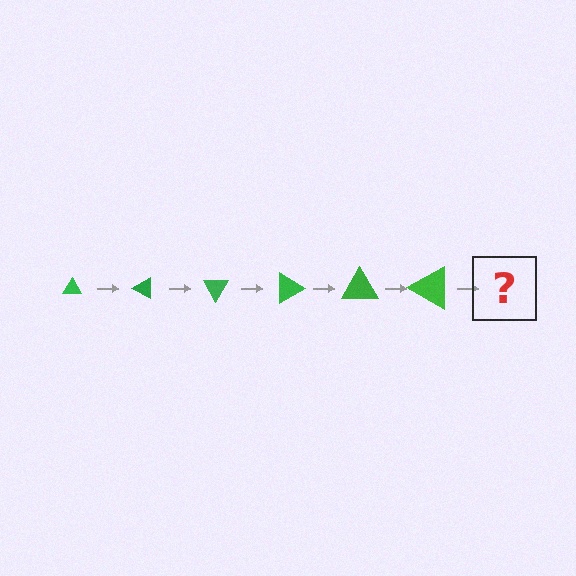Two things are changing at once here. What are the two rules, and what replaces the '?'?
The two rules are that the triangle grows larger each step and it rotates 30 degrees each step. The '?' should be a triangle, larger than the previous one and rotated 180 degrees from the start.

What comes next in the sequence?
The next element should be a triangle, larger than the previous one and rotated 180 degrees from the start.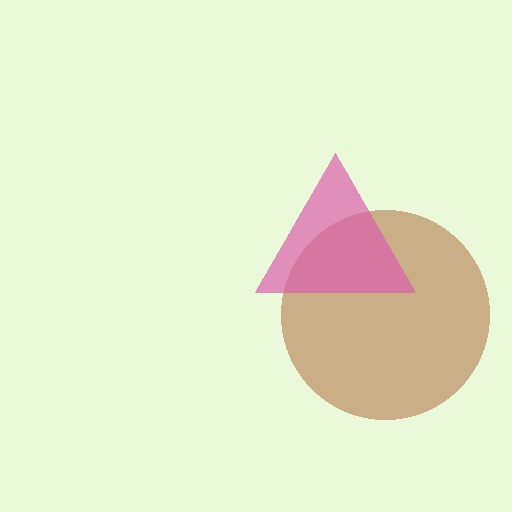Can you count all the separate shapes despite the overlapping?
Yes, there are 2 separate shapes.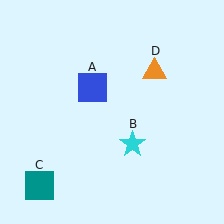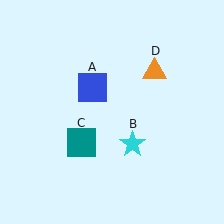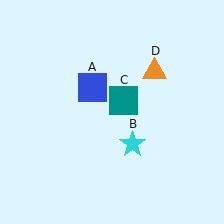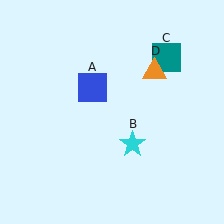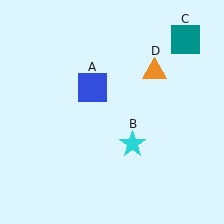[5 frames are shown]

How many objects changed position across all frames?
1 object changed position: teal square (object C).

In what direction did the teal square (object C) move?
The teal square (object C) moved up and to the right.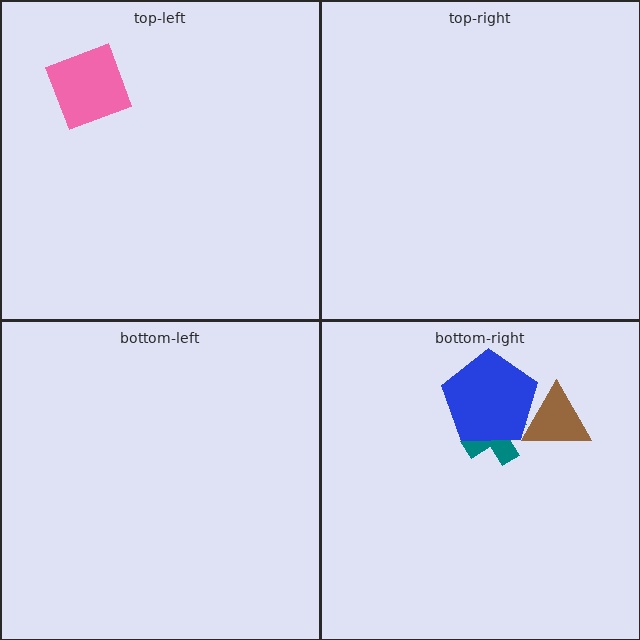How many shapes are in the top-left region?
1.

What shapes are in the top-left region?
The pink square.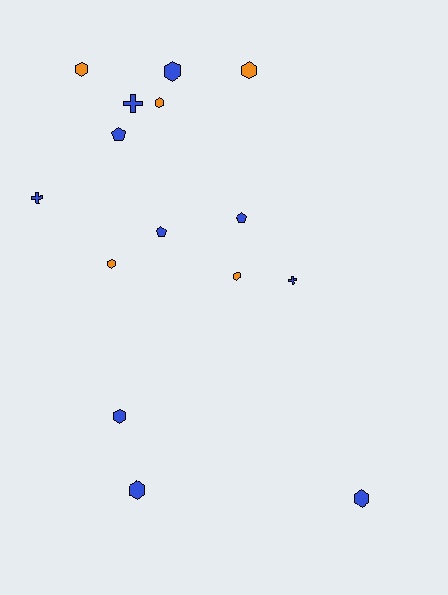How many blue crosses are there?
There are 3 blue crosses.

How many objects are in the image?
There are 15 objects.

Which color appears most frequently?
Blue, with 10 objects.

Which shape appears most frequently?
Hexagon, with 9 objects.